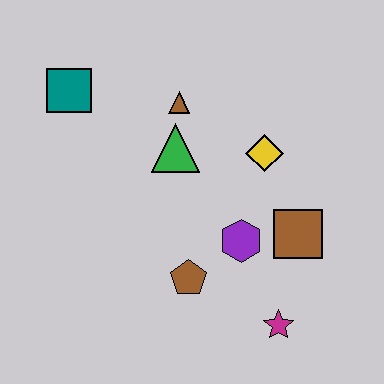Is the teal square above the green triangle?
Yes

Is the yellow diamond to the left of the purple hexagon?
No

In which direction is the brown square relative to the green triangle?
The brown square is to the right of the green triangle.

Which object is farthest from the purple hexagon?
The teal square is farthest from the purple hexagon.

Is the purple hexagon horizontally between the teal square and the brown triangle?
No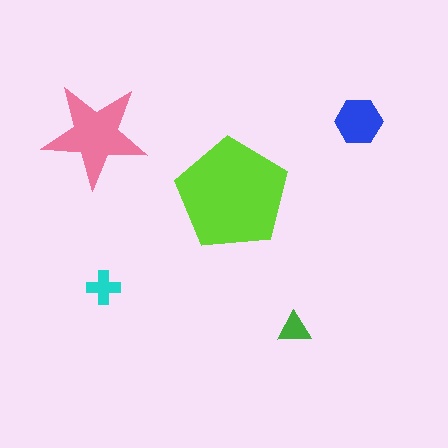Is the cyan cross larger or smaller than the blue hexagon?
Smaller.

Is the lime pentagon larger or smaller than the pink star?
Larger.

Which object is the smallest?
The green triangle.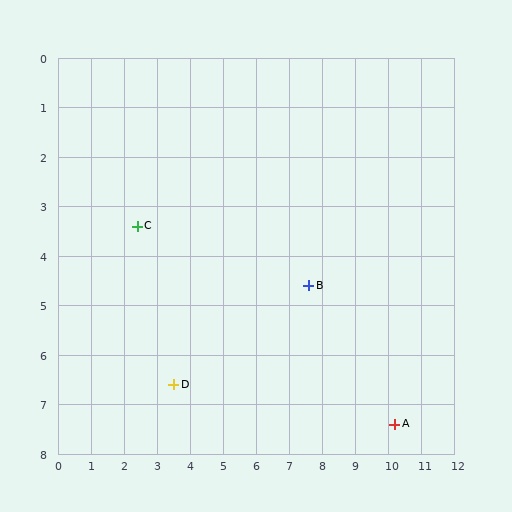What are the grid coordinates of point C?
Point C is at approximately (2.4, 3.4).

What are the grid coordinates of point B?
Point B is at approximately (7.6, 4.6).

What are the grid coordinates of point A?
Point A is at approximately (10.2, 7.4).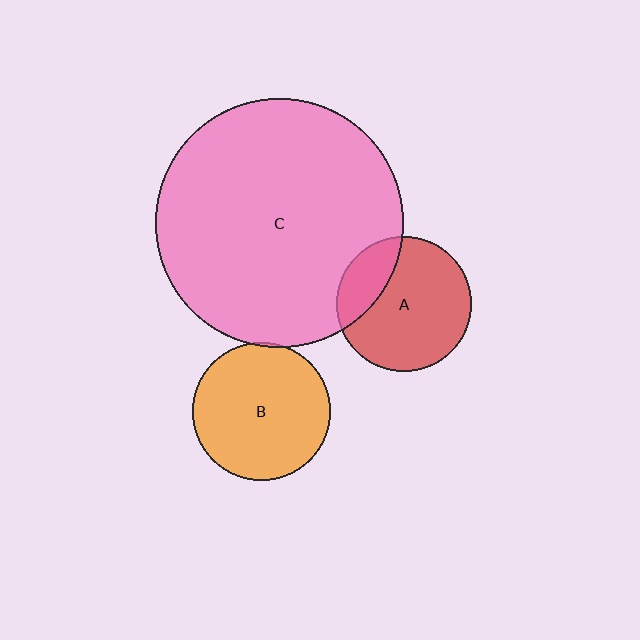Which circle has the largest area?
Circle C (pink).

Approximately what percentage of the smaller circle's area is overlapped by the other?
Approximately 25%.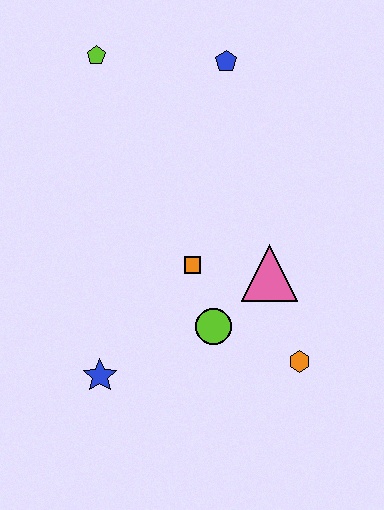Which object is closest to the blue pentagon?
The lime pentagon is closest to the blue pentagon.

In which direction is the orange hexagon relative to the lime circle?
The orange hexagon is to the right of the lime circle.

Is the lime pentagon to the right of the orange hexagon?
No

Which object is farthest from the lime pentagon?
The orange hexagon is farthest from the lime pentagon.